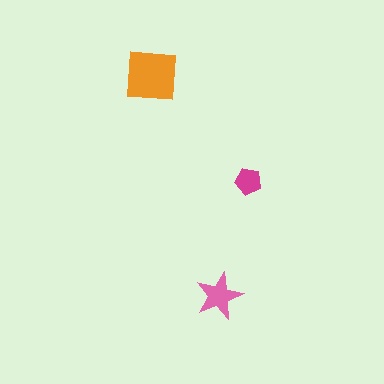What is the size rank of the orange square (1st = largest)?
1st.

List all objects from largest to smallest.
The orange square, the pink star, the magenta pentagon.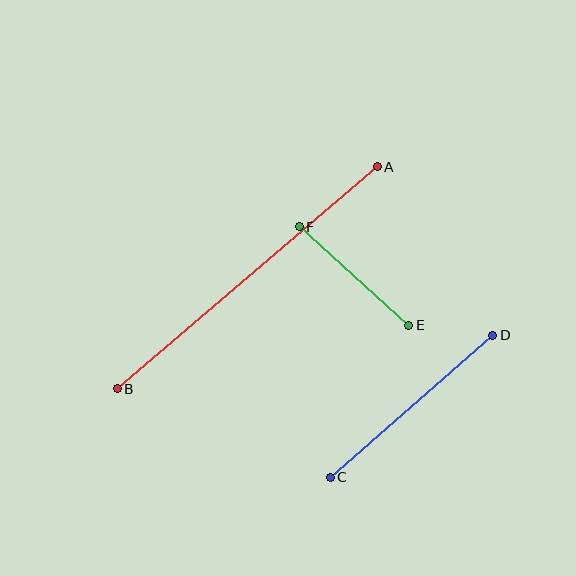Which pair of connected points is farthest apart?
Points A and B are farthest apart.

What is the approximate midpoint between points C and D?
The midpoint is at approximately (412, 406) pixels.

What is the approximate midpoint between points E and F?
The midpoint is at approximately (354, 276) pixels.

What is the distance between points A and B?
The distance is approximately 342 pixels.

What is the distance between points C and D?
The distance is approximately 216 pixels.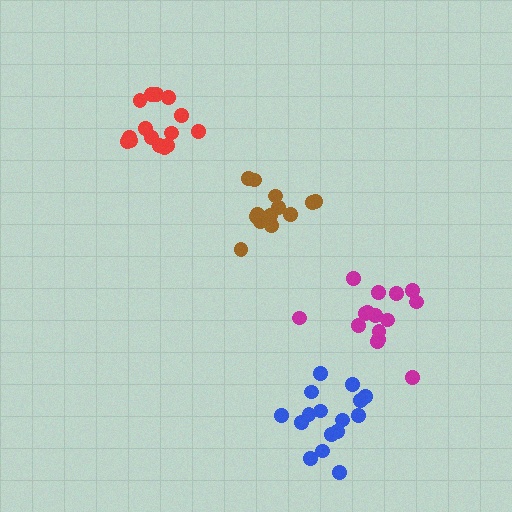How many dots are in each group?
Group 1: 13 dots, Group 2: 15 dots, Group 3: 15 dots, Group 4: 16 dots (59 total).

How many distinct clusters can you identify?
There are 4 distinct clusters.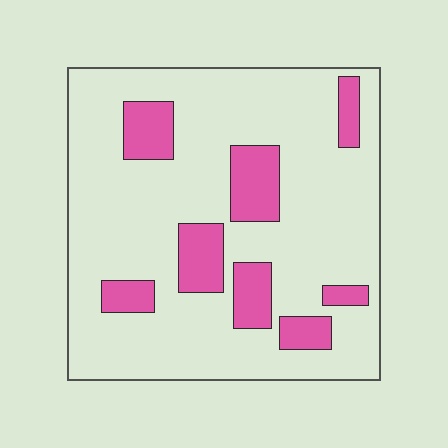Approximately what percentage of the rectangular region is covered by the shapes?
Approximately 20%.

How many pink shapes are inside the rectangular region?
8.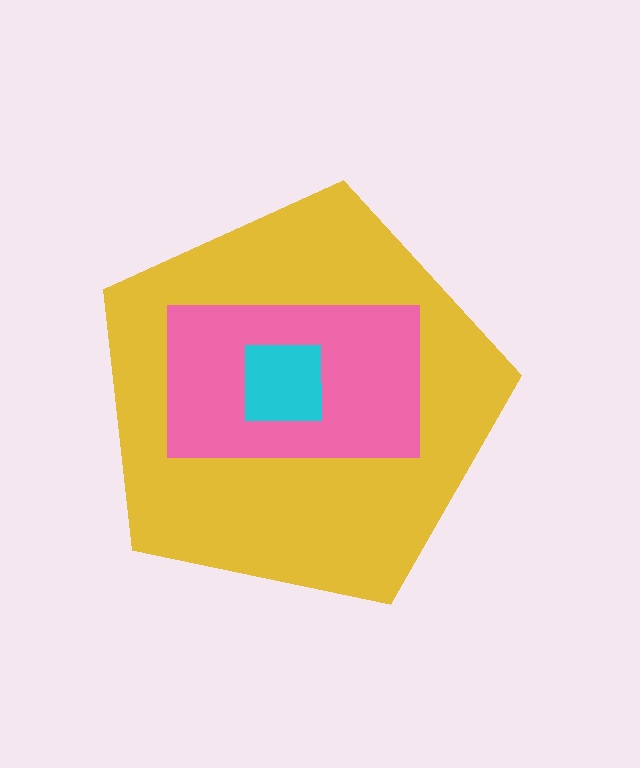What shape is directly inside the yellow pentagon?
The pink rectangle.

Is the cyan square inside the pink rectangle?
Yes.